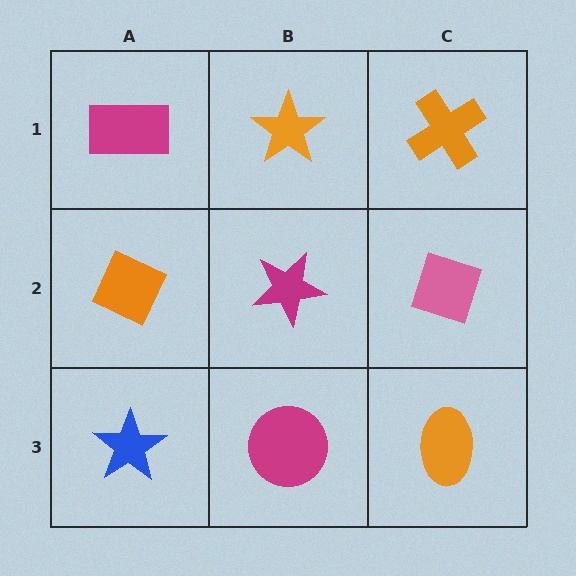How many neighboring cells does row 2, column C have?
3.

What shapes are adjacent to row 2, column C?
An orange cross (row 1, column C), an orange ellipse (row 3, column C), a magenta star (row 2, column B).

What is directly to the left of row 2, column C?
A magenta star.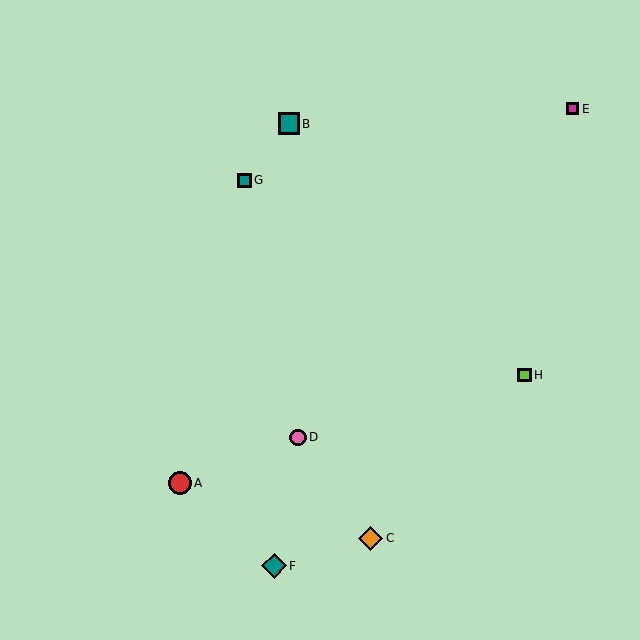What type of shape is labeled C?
Shape C is an orange diamond.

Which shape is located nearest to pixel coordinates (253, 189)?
The teal square (labeled G) at (244, 180) is nearest to that location.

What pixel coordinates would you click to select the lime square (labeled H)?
Click at (524, 375) to select the lime square H.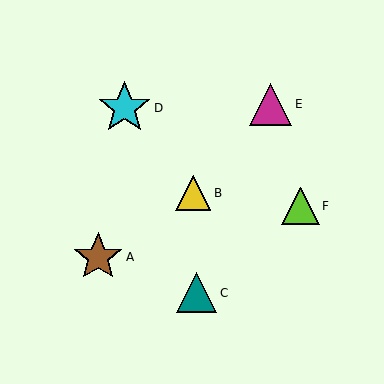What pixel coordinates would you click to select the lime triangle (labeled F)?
Click at (300, 206) to select the lime triangle F.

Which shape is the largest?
The cyan star (labeled D) is the largest.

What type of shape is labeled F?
Shape F is a lime triangle.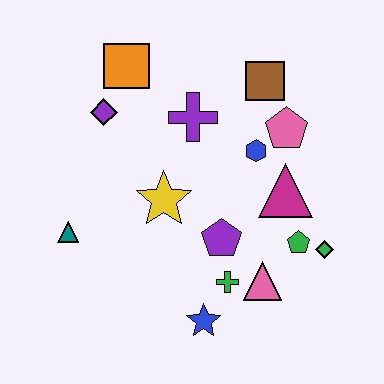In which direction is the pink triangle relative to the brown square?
The pink triangle is below the brown square.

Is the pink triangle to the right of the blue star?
Yes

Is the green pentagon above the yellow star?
No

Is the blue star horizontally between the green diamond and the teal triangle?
Yes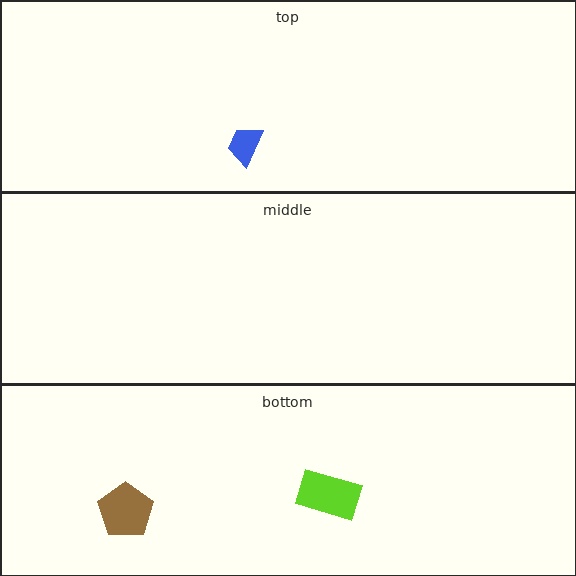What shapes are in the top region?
The blue trapezoid.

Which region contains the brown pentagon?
The bottom region.